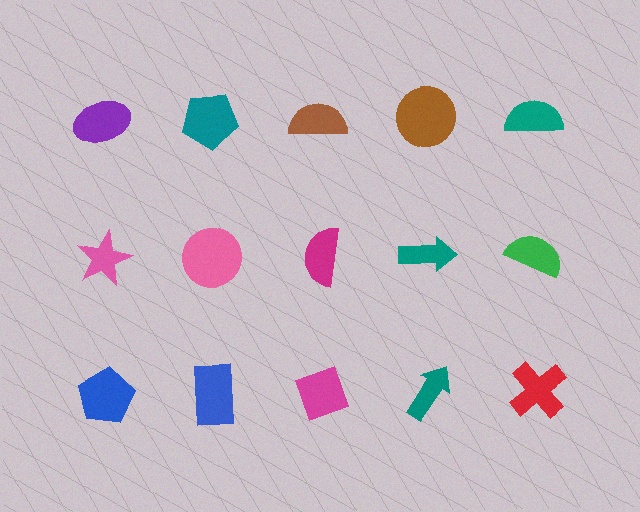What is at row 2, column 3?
A magenta semicircle.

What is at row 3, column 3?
A magenta diamond.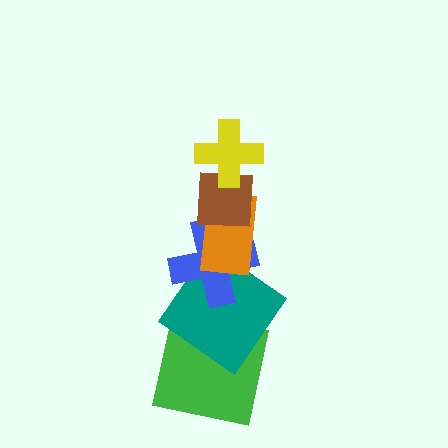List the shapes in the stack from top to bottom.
From top to bottom: the yellow cross, the brown square, the orange rectangle, the blue cross, the teal diamond, the green square.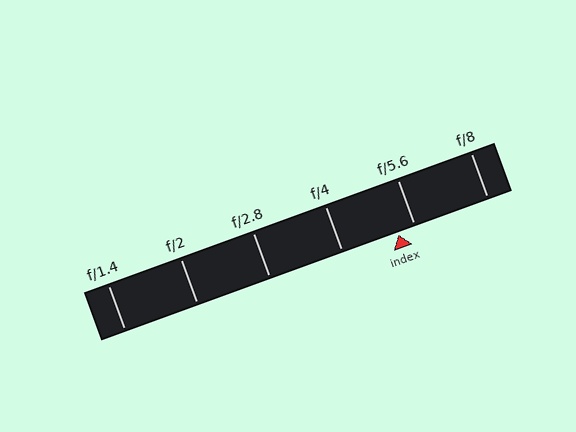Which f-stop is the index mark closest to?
The index mark is closest to f/5.6.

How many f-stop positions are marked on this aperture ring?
There are 6 f-stop positions marked.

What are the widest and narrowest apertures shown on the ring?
The widest aperture shown is f/1.4 and the narrowest is f/8.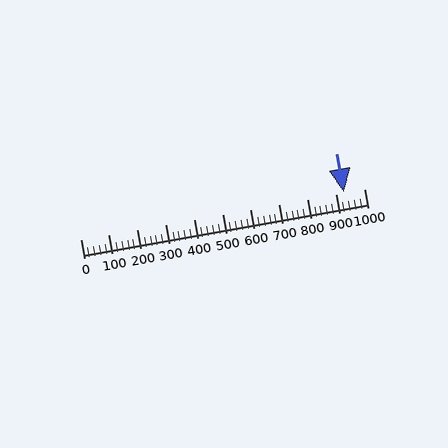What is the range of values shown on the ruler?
The ruler shows values from 0 to 1000.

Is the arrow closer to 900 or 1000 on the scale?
The arrow is closer to 900.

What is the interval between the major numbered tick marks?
The major tick marks are spaced 100 units apart.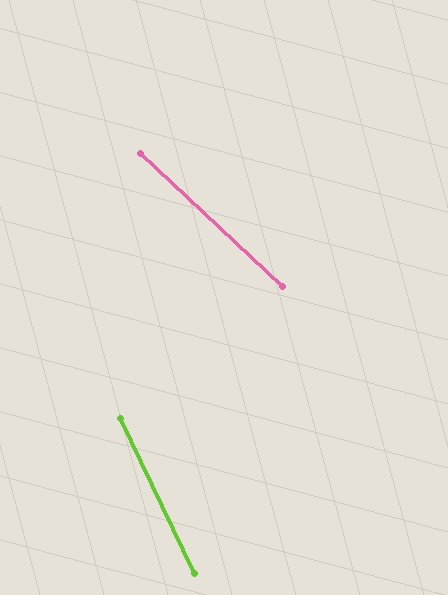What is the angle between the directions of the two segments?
Approximately 22 degrees.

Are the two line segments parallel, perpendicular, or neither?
Neither parallel nor perpendicular — they differ by about 22°.